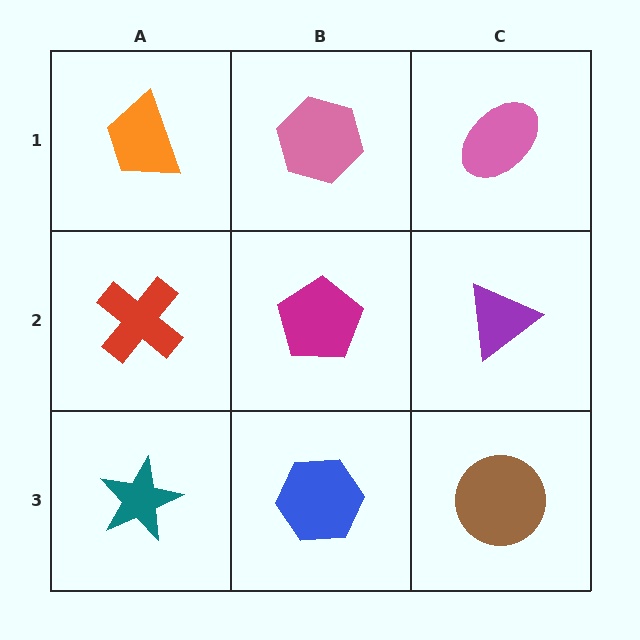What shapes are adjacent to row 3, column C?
A purple triangle (row 2, column C), a blue hexagon (row 3, column B).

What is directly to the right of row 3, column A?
A blue hexagon.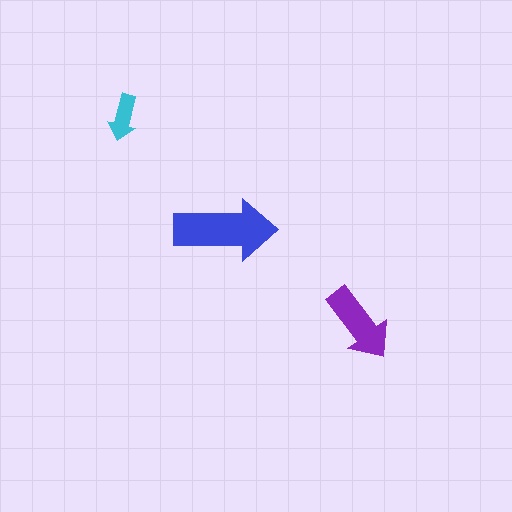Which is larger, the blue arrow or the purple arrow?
The blue one.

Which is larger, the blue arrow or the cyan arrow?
The blue one.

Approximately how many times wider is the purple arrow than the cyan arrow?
About 1.5 times wider.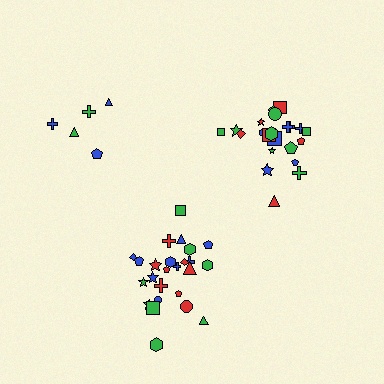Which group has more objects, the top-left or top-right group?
The top-right group.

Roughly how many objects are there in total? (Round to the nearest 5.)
Roughly 50 objects in total.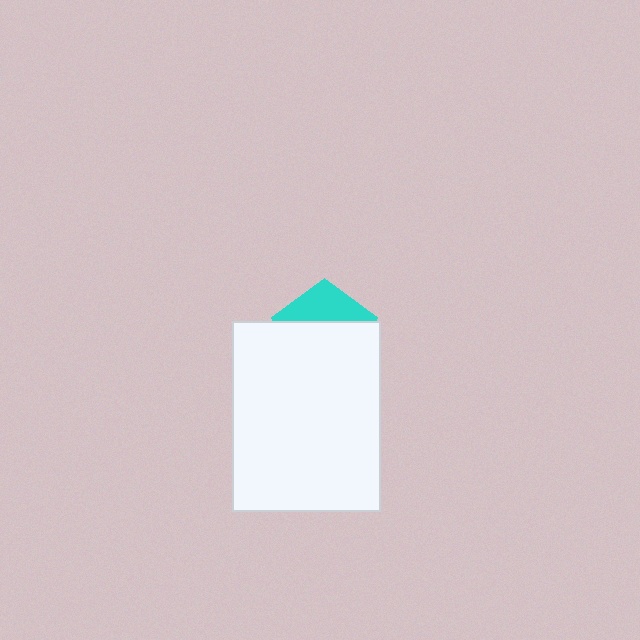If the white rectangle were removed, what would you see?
You would see the complete cyan pentagon.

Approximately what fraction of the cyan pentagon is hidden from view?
Roughly 66% of the cyan pentagon is hidden behind the white rectangle.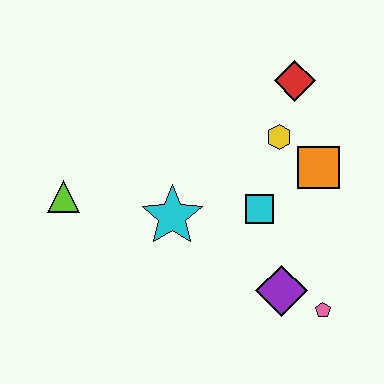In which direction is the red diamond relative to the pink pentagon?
The red diamond is above the pink pentagon.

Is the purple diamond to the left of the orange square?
Yes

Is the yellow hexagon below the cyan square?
No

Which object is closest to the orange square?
The yellow hexagon is closest to the orange square.